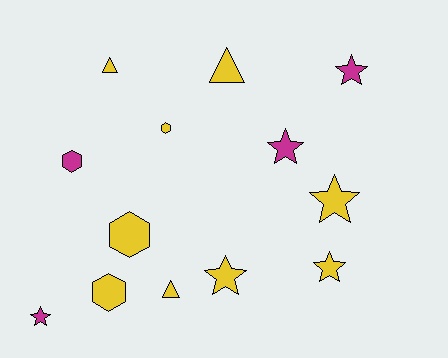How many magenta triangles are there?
There are no magenta triangles.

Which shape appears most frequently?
Star, with 6 objects.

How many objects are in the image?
There are 13 objects.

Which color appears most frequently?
Yellow, with 9 objects.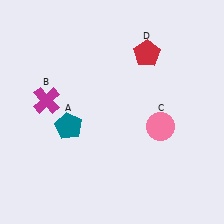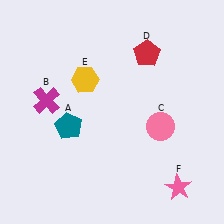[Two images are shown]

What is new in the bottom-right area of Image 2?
A pink star (F) was added in the bottom-right area of Image 2.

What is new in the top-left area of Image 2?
A yellow hexagon (E) was added in the top-left area of Image 2.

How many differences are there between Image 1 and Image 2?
There are 2 differences between the two images.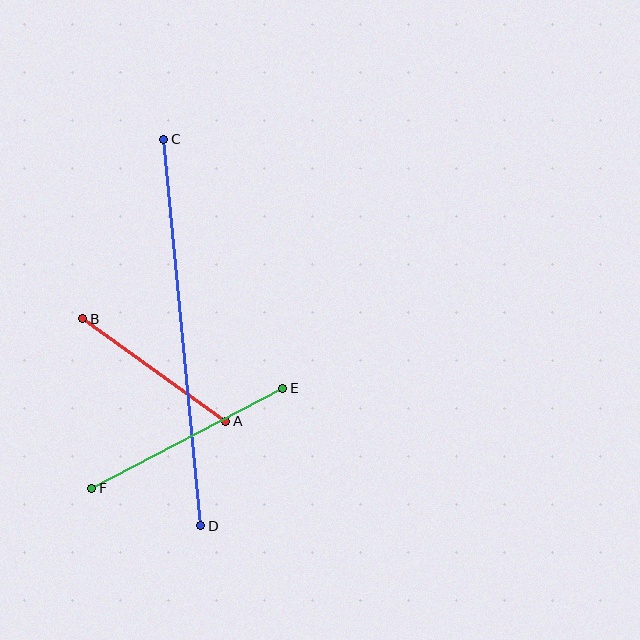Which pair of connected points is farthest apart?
Points C and D are farthest apart.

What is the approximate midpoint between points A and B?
The midpoint is at approximately (154, 370) pixels.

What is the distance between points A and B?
The distance is approximately 176 pixels.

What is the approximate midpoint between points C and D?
The midpoint is at approximately (182, 333) pixels.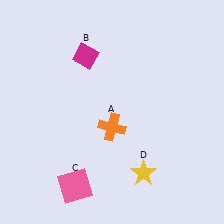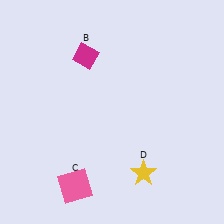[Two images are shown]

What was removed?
The orange cross (A) was removed in Image 2.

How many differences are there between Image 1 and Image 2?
There is 1 difference between the two images.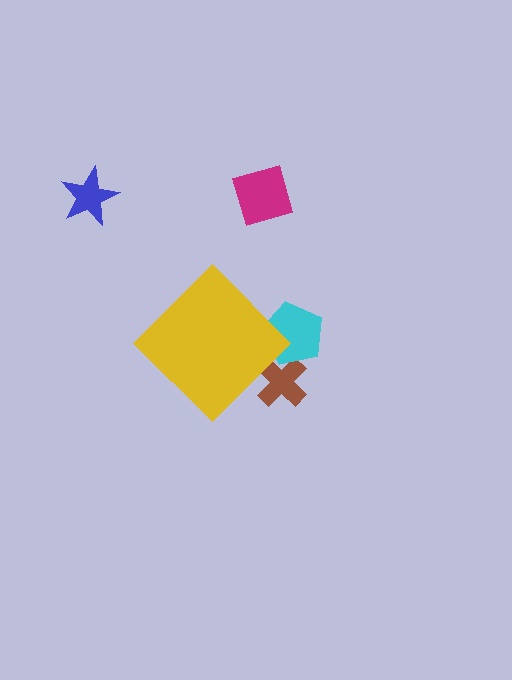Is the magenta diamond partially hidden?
No, the magenta diamond is fully visible.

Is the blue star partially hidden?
No, the blue star is fully visible.